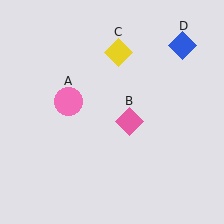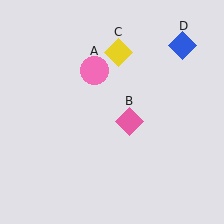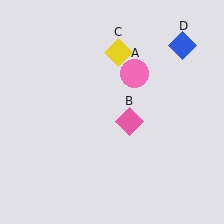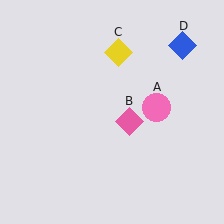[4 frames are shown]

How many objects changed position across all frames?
1 object changed position: pink circle (object A).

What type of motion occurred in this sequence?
The pink circle (object A) rotated clockwise around the center of the scene.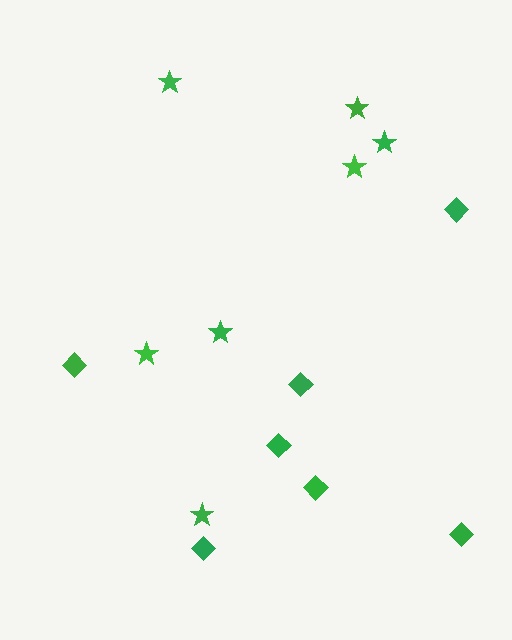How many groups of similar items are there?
There are 2 groups: one group of diamonds (7) and one group of stars (7).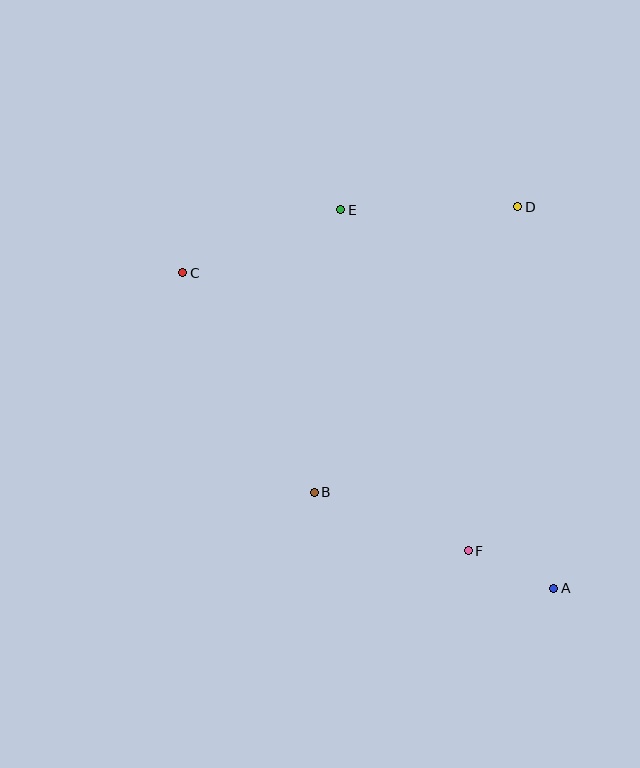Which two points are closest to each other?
Points A and F are closest to each other.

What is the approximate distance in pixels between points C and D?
The distance between C and D is approximately 341 pixels.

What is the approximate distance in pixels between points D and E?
The distance between D and E is approximately 177 pixels.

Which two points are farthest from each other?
Points A and C are farthest from each other.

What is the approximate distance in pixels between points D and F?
The distance between D and F is approximately 348 pixels.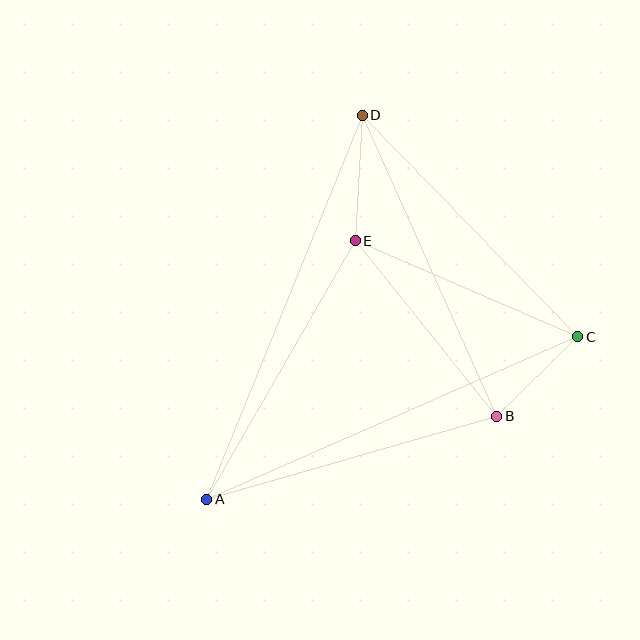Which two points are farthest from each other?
Points A and D are farthest from each other.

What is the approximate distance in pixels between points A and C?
The distance between A and C is approximately 405 pixels.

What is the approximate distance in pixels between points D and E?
The distance between D and E is approximately 126 pixels.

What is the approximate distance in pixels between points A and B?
The distance between A and B is approximately 301 pixels.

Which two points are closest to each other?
Points B and C are closest to each other.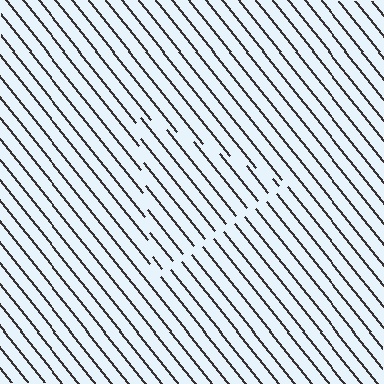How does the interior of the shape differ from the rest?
The interior of the shape contains the same grating, shifted by half a period — the contour is defined by the phase discontinuity where line-ends from the inner and outer gratings abut.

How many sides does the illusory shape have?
3 sides — the line-ends trace a triangle.